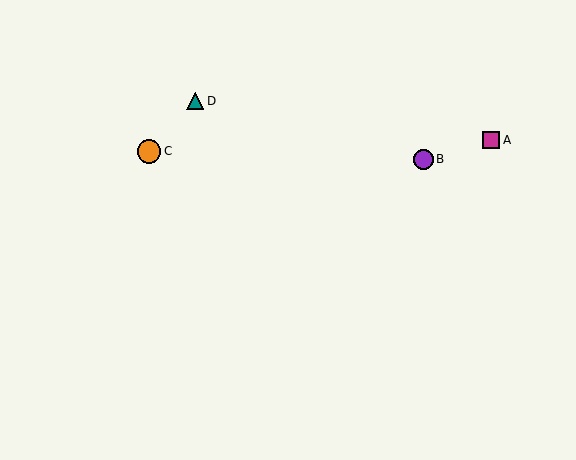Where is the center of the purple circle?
The center of the purple circle is at (423, 159).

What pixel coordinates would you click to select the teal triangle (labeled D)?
Click at (195, 101) to select the teal triangle D.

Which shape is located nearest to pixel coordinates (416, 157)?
The purple circle (labeled B) at (423, 159) is nearest to that location.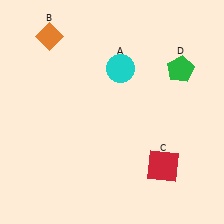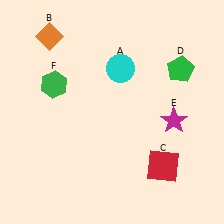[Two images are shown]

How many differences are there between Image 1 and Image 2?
There are 2 differences between the two images.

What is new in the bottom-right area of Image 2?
A magenta star (E) was added in the bottom-right area of Image 2.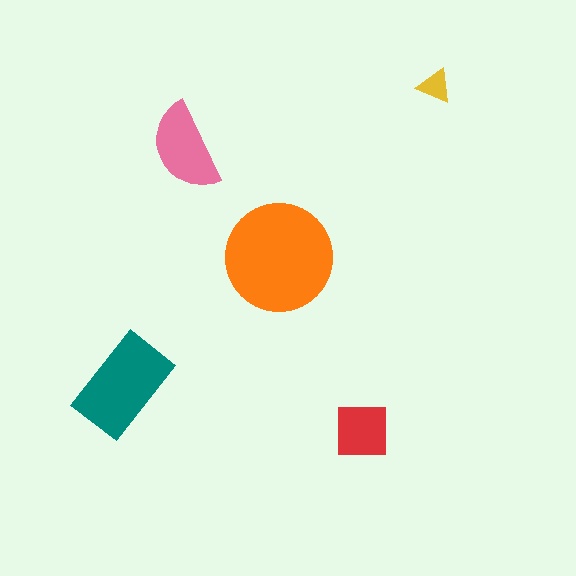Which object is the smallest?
The yellow triangle.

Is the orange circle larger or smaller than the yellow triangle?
Larger.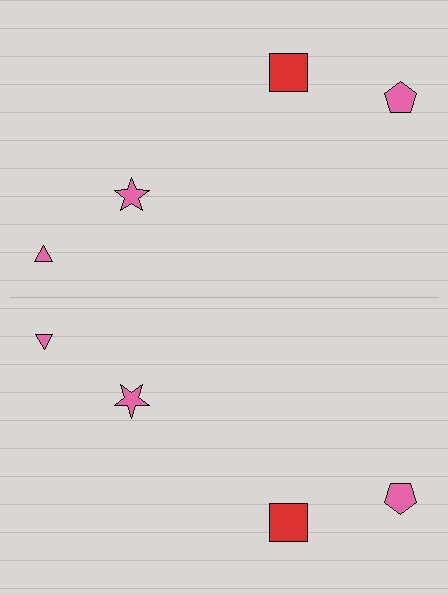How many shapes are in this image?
There are 8 shapes in this image.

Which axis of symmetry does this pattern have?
The pattern has a horizontal axis of symmetry running through the center of the image.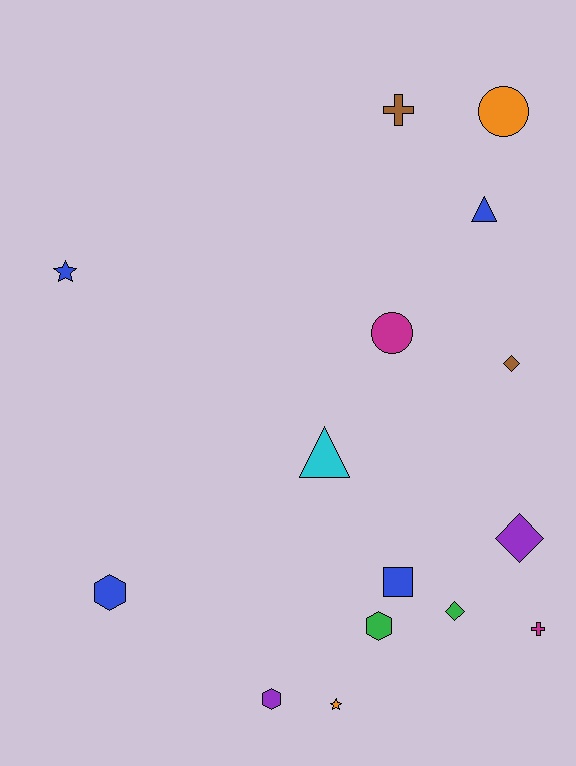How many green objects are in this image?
There are 2 green objects.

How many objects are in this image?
There are 15 objects.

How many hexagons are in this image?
There are 3 hexagons.